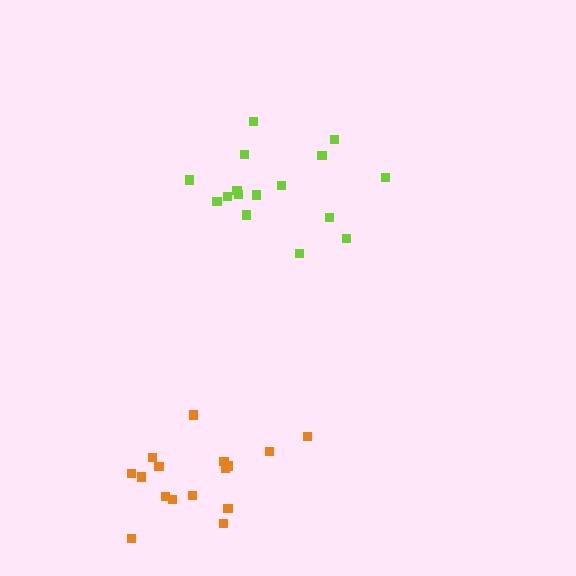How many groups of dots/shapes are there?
There are 2 groups.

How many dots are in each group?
Group 1: 16 dots, Group 2: 16 dots (32 total).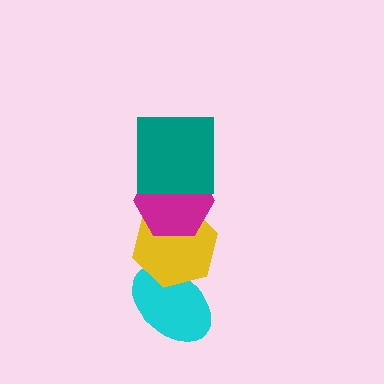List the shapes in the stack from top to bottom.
From top to bottom: the teal square, the magenta hexagon, the yellow hexagon, the cyan ellipse.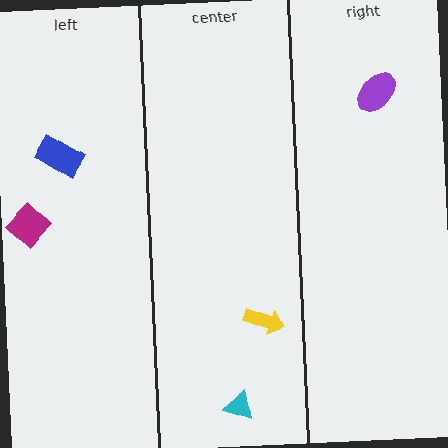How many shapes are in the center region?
2.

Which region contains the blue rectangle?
The left region.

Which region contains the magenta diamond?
The left region.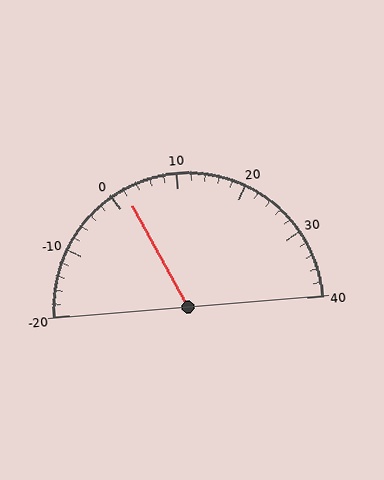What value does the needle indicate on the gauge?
The needle indicates approximately 2.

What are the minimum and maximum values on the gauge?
The gauge ranges from -20 to 40.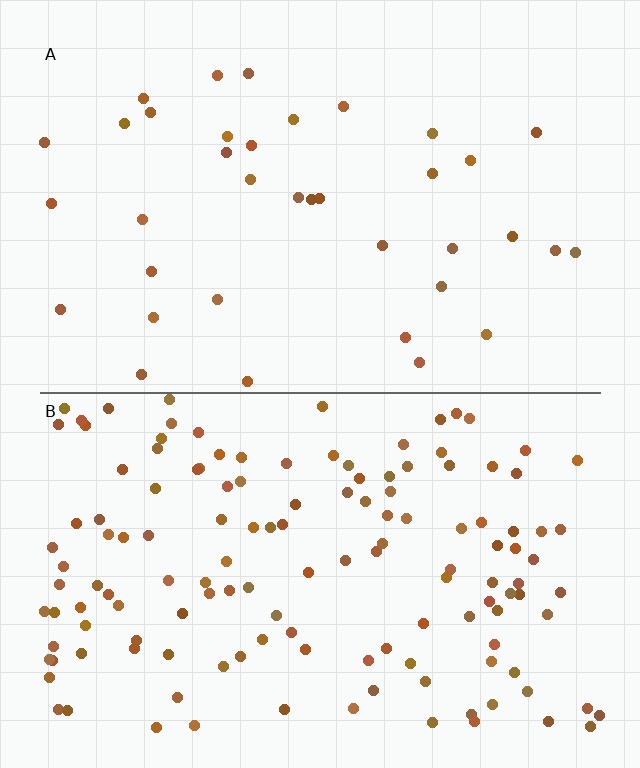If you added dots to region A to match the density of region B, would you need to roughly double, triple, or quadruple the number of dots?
Approximately quadruple.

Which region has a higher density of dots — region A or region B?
B (the bottom).